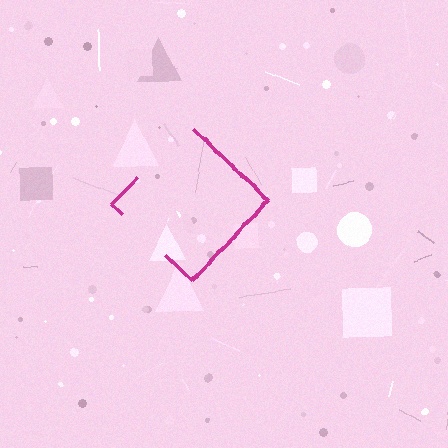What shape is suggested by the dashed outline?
The dashed outline suggests a diamond.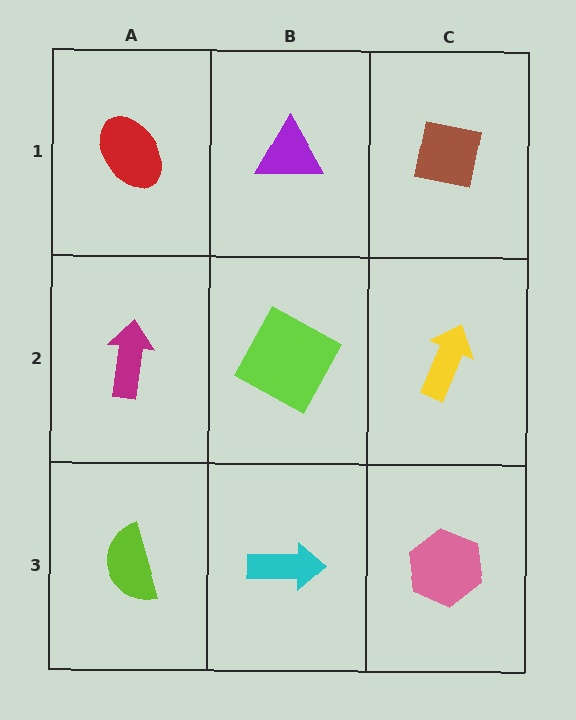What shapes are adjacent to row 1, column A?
A magenta arrow (row 2, column A), a purple triangle (row 1, column B).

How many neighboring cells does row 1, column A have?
2.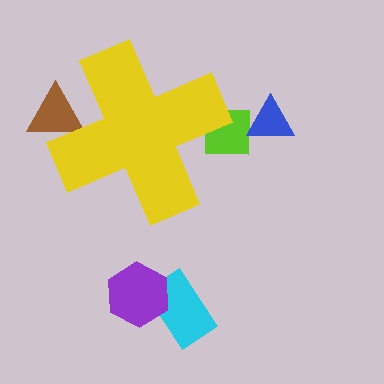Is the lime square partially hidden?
Yes, the lime square is partially hidden behind the yellow cross.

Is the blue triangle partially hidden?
No, the blue triangle is fully visible.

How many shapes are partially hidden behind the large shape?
2 shapes are partially hidden.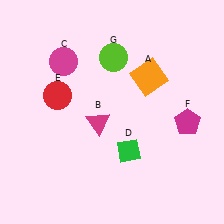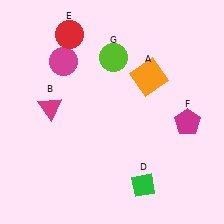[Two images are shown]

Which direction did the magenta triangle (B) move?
The magenta triangle (B) moved left.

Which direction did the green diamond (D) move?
The green diamond (D) moved down.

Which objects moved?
The objects that moved are: the magenta triangle (B), the green diamond (D), the red circle (E).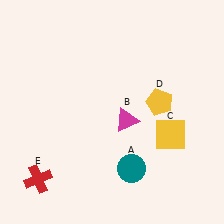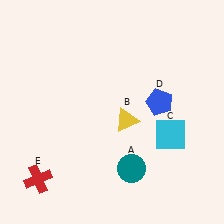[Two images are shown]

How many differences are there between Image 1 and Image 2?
There are 3 differences between the two images.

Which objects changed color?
B changed from magenta to yellow. C changed from yellow to cyan. D changed from yellow to blue.